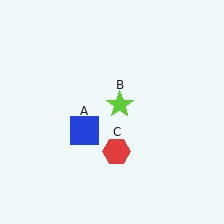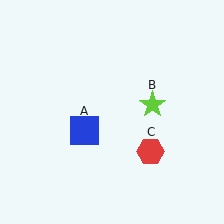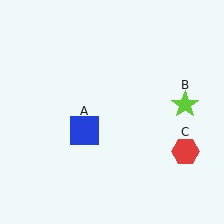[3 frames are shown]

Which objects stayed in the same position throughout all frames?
Blue square (object A) remained stationary.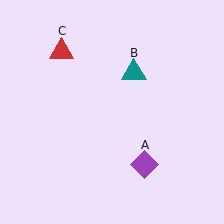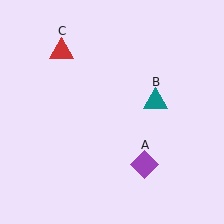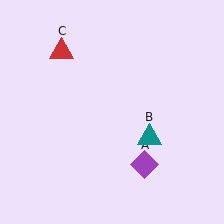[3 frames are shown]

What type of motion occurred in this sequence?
The teal triangle (object B) rotated clockwise around the center of the scene.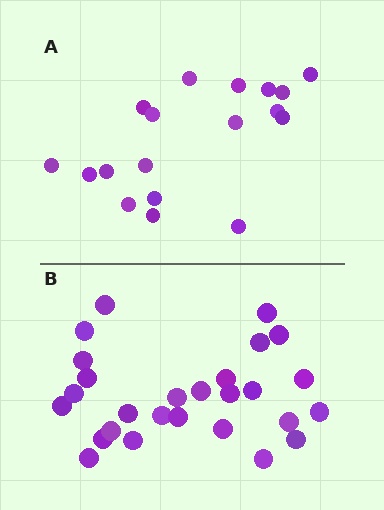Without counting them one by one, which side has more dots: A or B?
Region B (the bottom region) has more dots.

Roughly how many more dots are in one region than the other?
Region B has roughly 8 or so more dots than region A.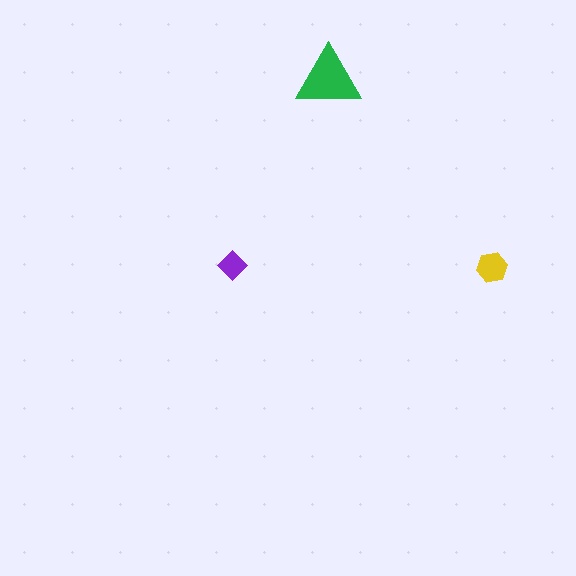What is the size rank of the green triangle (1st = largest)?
1st.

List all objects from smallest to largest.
The purple diamond, the yellow hexagon, the green triangle.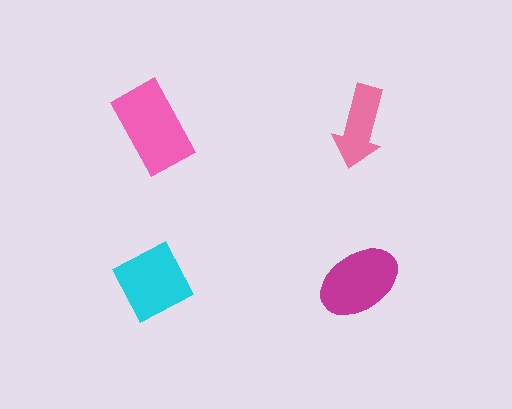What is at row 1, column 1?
A pink rectangle.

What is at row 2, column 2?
A magenta ellipse.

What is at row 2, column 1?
A cyan diamond.